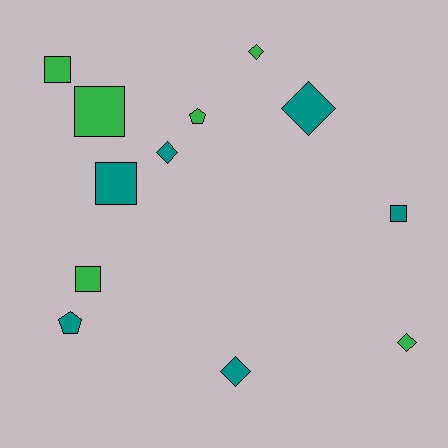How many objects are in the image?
There are 12 objects.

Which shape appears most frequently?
Square, with 5 objects.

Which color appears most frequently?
Green, with 6 objects.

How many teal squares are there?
There are 2 teal squares.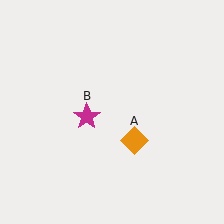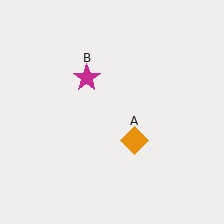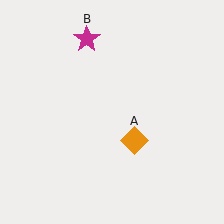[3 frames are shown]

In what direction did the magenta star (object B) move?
The magenta star (object B) moved up.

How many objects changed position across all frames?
1 object changed position: magenta star (object B).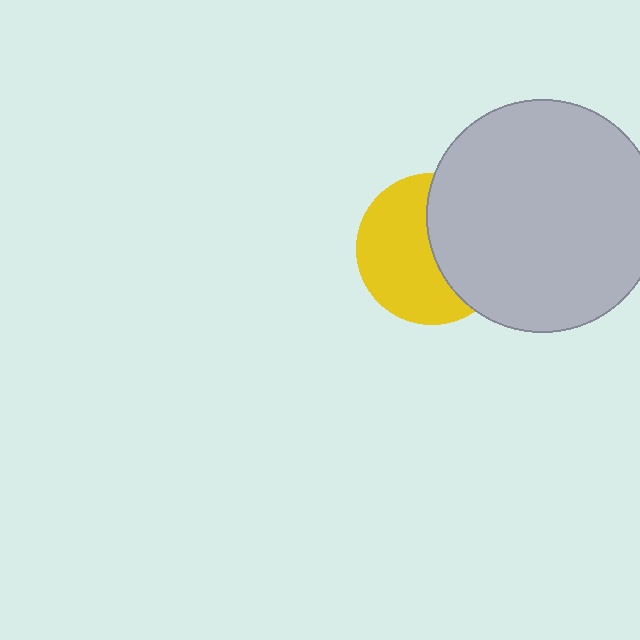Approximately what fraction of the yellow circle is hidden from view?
Roughly 44% of the yellow circle is hidden behind the light gray circle.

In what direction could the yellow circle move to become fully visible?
The yellow circle could move left. That would shift it out from behind the light gray circle entirely.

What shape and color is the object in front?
The object in front is a light gray circle.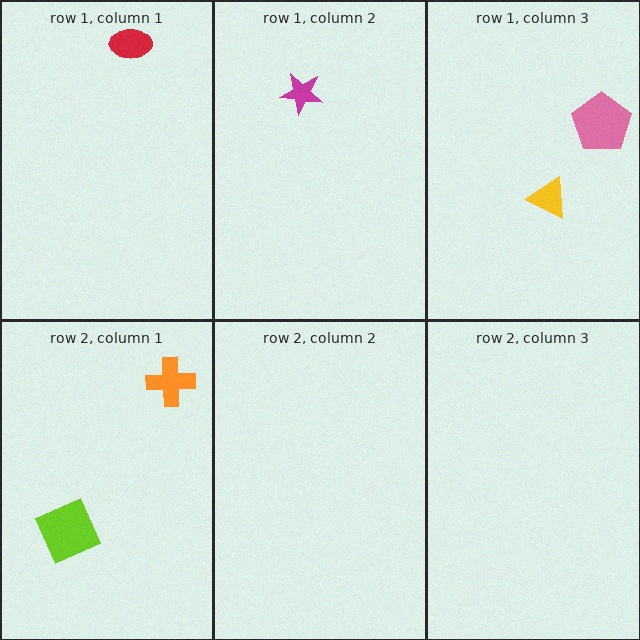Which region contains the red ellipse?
The row 1, column 1 region.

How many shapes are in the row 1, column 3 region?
2.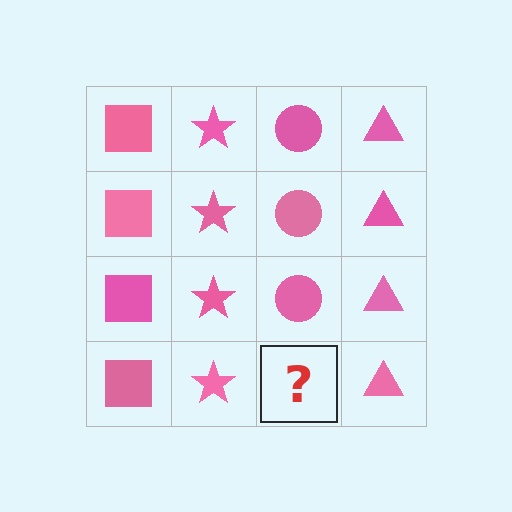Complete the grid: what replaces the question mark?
The question mark should be replaced with a pink circle.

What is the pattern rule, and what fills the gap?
The rule is that each column has a consistent shape. The gap should be filled with a pink circle.